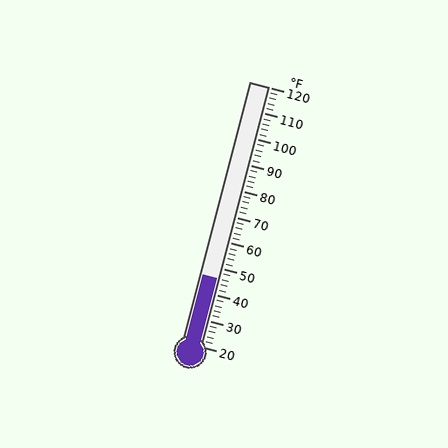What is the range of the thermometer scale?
The thermometer scale ranges from 20°F to 120°F.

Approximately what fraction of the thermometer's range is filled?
The thermometer is filled to approximately 25% of its range.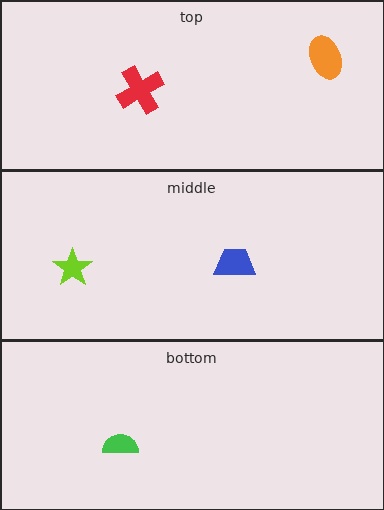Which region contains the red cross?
The top region.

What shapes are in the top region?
The red cross, the orange ellipse.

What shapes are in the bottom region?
The green semicircle.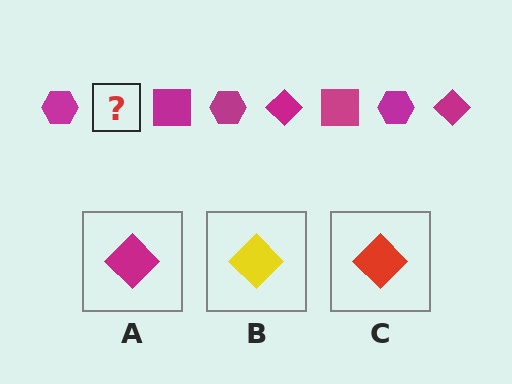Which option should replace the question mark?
Option A.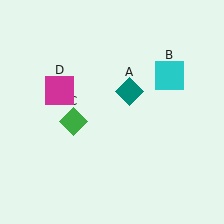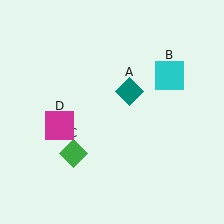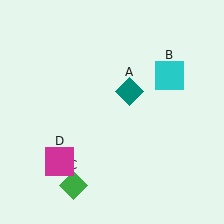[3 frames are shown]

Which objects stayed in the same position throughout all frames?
Teal diamond (object A) and cyan square (object B) remained stationary.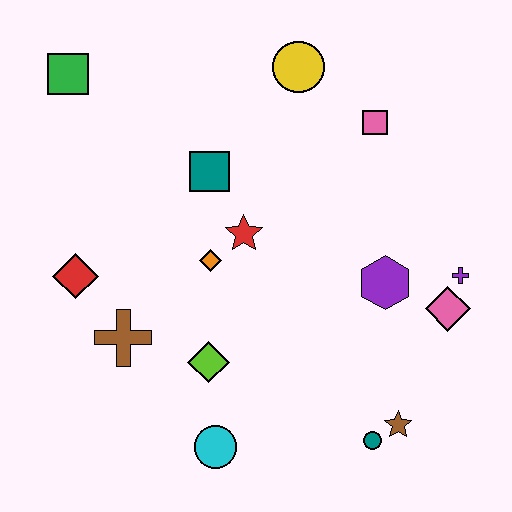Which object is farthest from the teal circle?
The green square is farthest from the teal circle.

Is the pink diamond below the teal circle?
No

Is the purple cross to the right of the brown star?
Yes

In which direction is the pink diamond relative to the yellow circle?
The pink diamond is below the yellow circle.